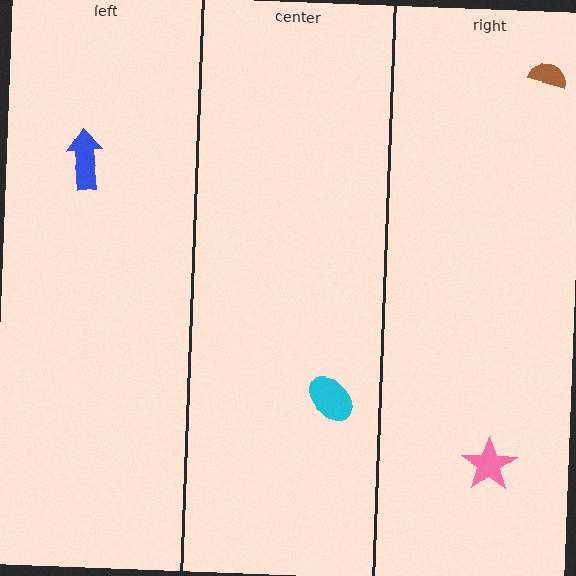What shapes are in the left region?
The blue arrow.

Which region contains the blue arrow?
The left region.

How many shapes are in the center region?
1.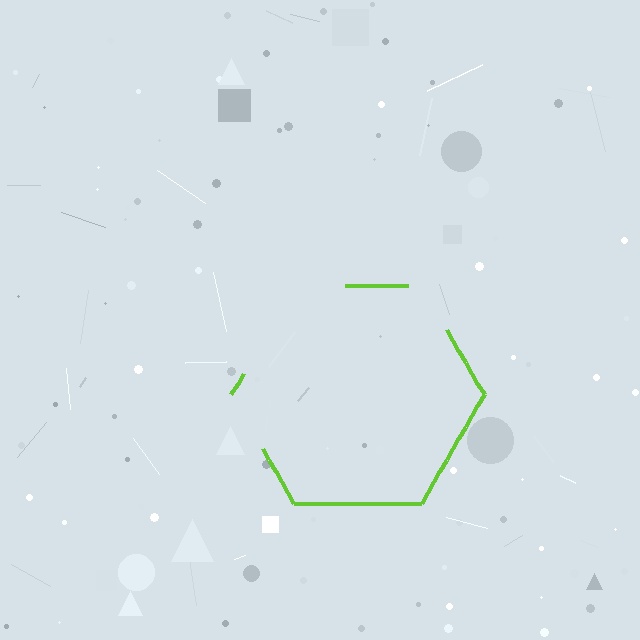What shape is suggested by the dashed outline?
The dashed outline suggests a hexagon.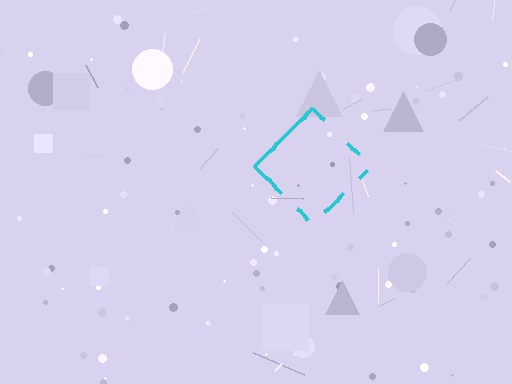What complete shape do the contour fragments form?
The contour fragments form a diamond.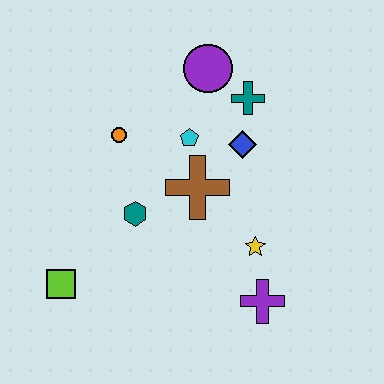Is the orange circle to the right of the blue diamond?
No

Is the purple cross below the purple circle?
Yes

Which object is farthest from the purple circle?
The lime square is farthest from the purple circle.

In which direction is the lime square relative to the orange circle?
The lime square is below the orange circle.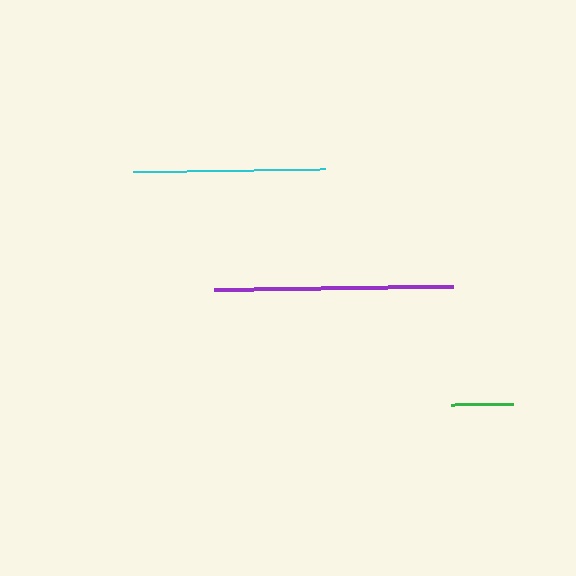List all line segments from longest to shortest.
From longest to shortest: purple, cyan, green.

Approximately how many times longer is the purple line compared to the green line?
The purple line is approximately 3.8 times the length of the green line.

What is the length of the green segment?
The green segment is approximately 62 pixels long.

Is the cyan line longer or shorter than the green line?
The cyan line is longer than the green line.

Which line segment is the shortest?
The green line is the shortest at approximately 62 pixels.